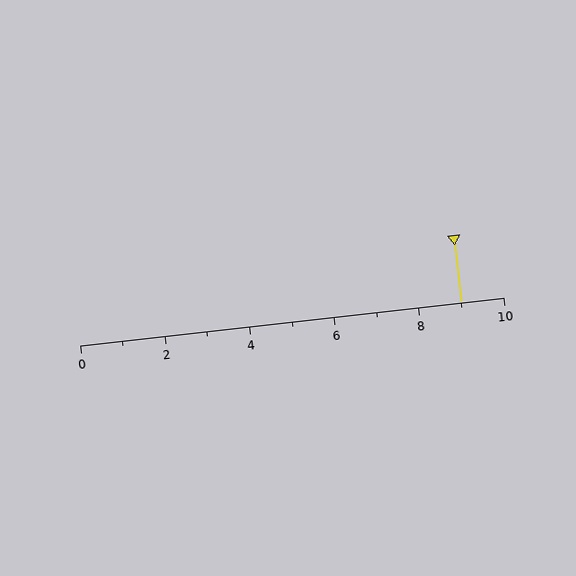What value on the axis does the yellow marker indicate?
The marker indicates approximately 9.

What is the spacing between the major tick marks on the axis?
The major ticks are spaced 2 apart.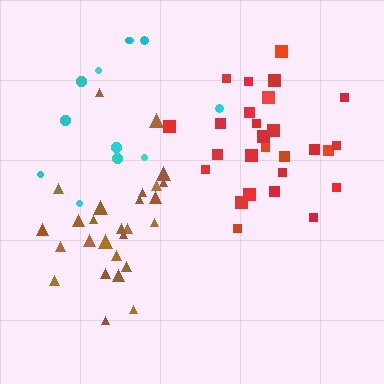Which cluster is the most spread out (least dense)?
Cyan.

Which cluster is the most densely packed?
Red.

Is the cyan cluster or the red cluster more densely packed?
Red.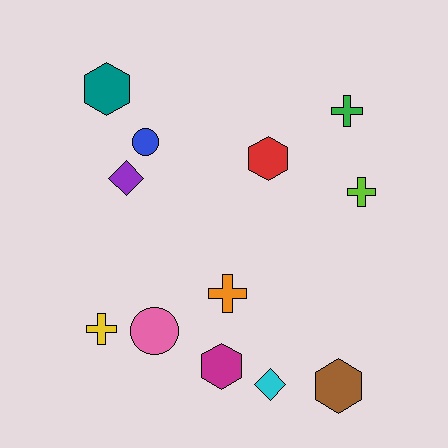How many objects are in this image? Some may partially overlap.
There are 12 objects.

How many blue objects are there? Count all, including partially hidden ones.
There is 1 blue object.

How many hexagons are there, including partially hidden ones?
There are 4 hexagons.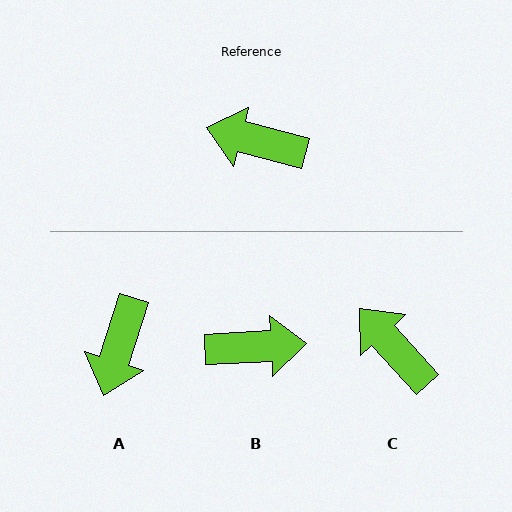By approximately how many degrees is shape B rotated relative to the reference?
Approximately 162 degrees clockwise.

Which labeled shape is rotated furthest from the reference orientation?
B, about 162 degrees away.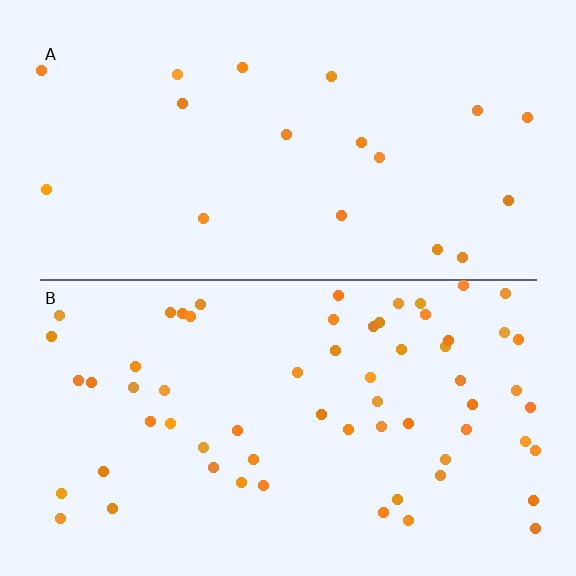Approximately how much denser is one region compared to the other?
Approximately 3.4× — region B over region A.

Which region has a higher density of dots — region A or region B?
B (the bottom).